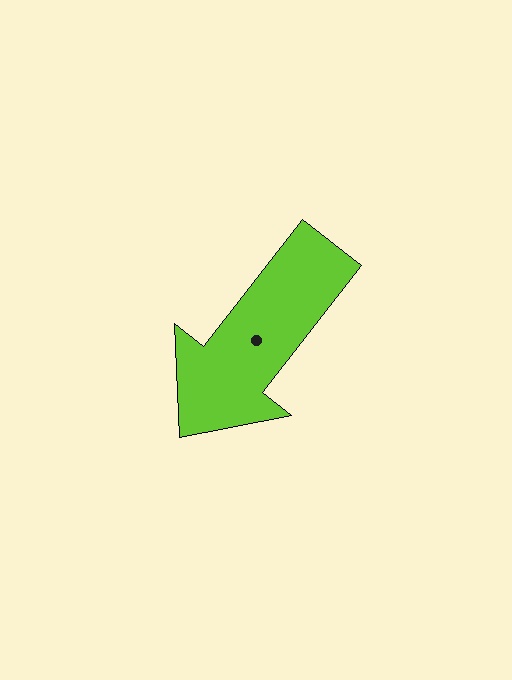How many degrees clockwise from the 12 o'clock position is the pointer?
Approximately 218 degrees.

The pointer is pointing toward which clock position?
Roughly 7 o'clock.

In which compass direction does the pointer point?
Southwest.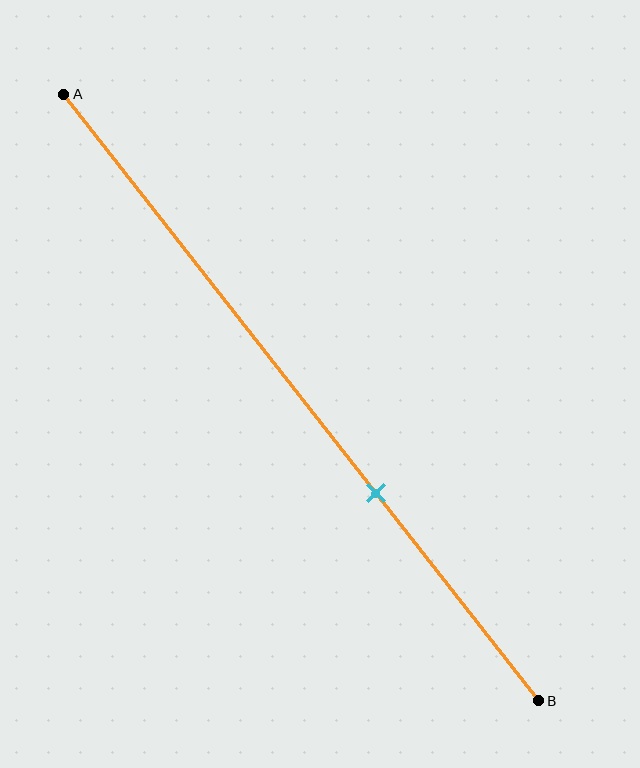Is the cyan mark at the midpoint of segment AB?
No, the mark is at about 65% from A, not at the 50% midpoint.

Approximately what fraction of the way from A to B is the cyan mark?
The cyan mark is approximately 65% of the way from A to B.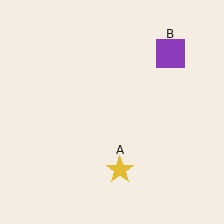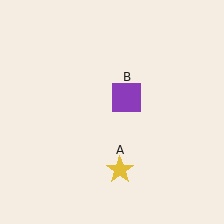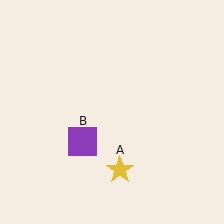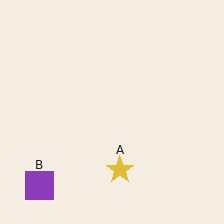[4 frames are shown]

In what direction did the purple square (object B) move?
The purple square (object B) moved down and to the left.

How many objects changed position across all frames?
1 object changed position: purple square (object B).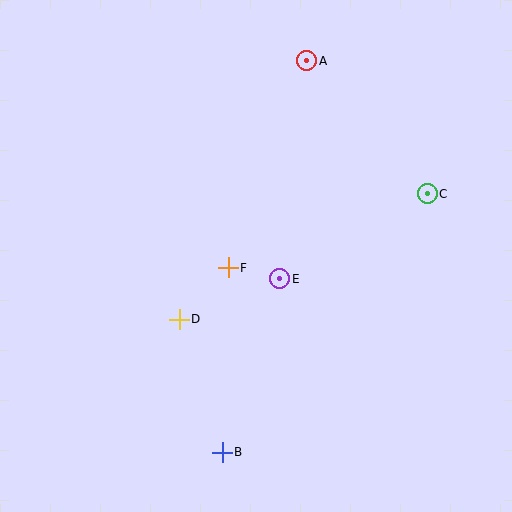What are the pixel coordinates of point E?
Point E is at (280, 279).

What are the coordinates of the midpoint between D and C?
The midpoint between D and C is at (303, 257).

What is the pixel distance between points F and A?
The distance between F and A is 221 pixels.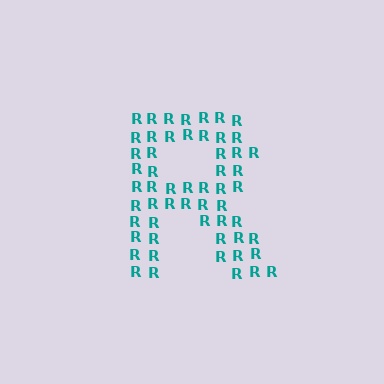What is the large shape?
The large shape is the letter R.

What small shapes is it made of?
It is made of small letter R's.